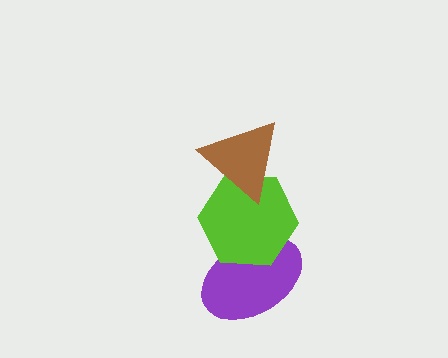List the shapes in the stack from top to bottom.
From top to bottom: the brown triangle, the lime hexagon, the purple ellipse.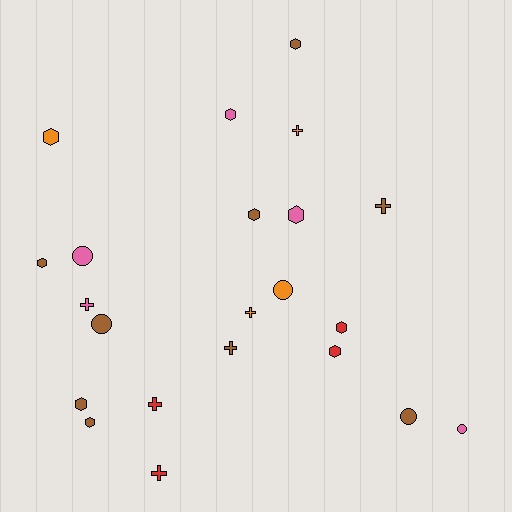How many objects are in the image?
There are 22 objects.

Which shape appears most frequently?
Hexagon, with 10 objects.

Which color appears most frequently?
Brown, with 9 objects.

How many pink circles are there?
There are 2 pink circles.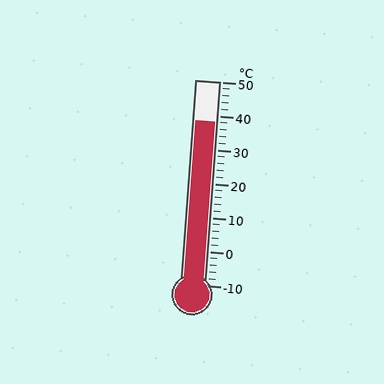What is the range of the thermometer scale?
The thermometer scale ranges from -10°C to 50°C.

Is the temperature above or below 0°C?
The temperature is above 0°C.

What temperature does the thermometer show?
The thermometer shows approximately 38°C.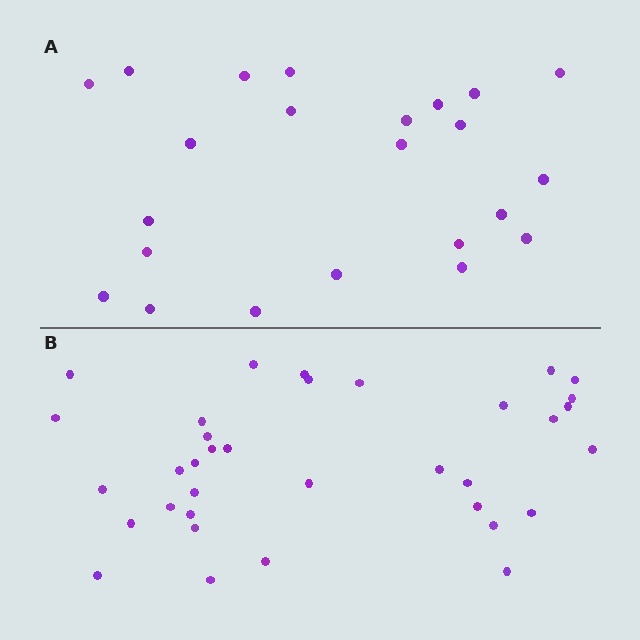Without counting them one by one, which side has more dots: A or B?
Region B (the bottom region) has more dots.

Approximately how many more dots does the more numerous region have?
Region B has roughly 12 or so more dots than region A.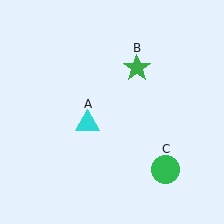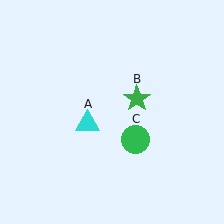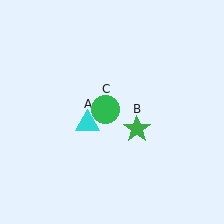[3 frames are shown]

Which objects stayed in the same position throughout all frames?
Cyan triangle (object A) remained stationary.